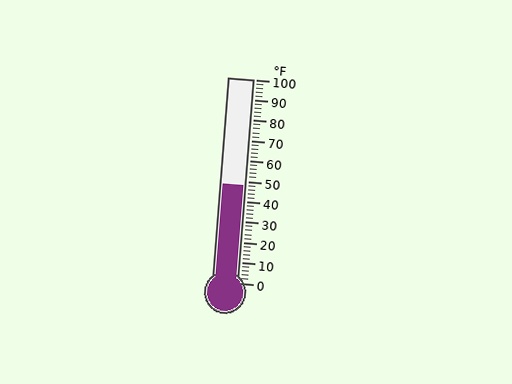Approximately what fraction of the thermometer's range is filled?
The thermometer is filled to approximately 50% of its range.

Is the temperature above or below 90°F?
The temperature is below 90°F.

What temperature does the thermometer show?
The thermometer shows approximately 48°F.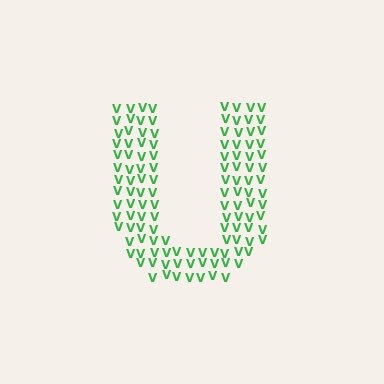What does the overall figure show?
The overall figure shows the letter U.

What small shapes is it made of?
It is made of small letter V's.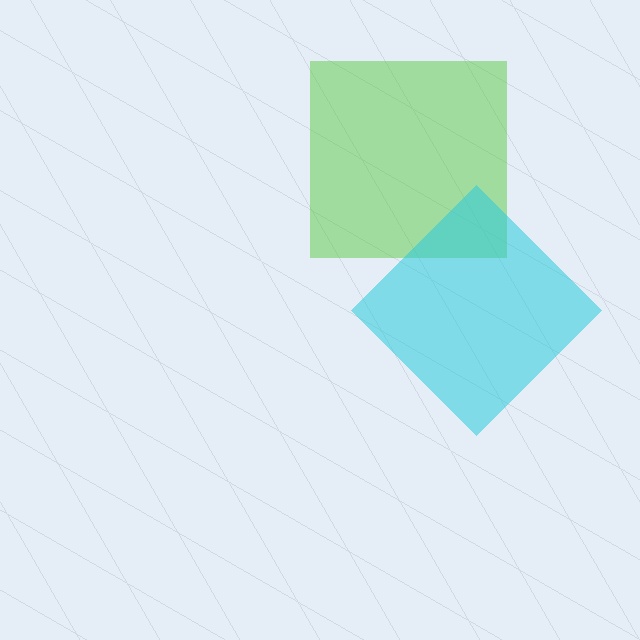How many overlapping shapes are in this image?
There are 2 overlapping shapes in the image.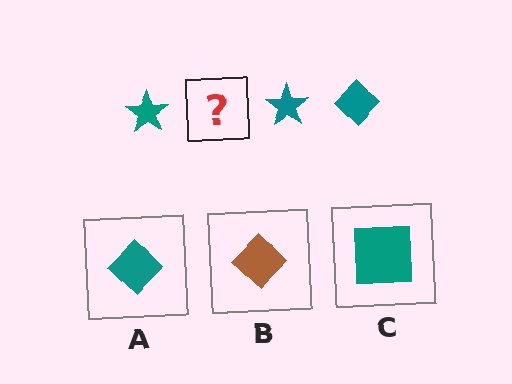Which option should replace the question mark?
Option A.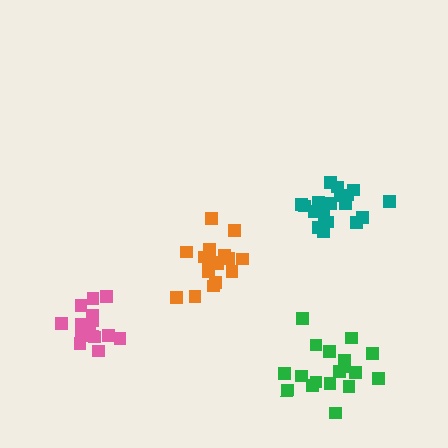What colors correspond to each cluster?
The clusters are colored: green, orange, pink, teal.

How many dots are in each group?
Group 1: 18 dots, Group 2: 17 dots, Group 3: 15 dots, Group 4: 20 dots (70 total).